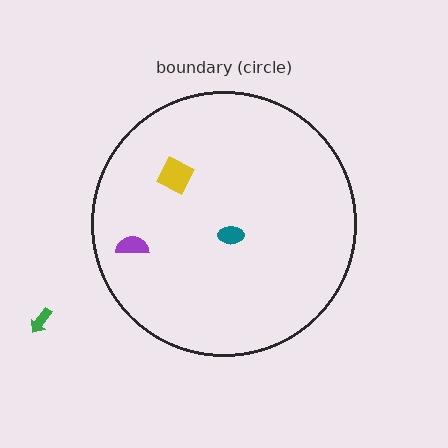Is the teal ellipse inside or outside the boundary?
Inside.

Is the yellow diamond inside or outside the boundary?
Inside.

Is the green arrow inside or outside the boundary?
Outside.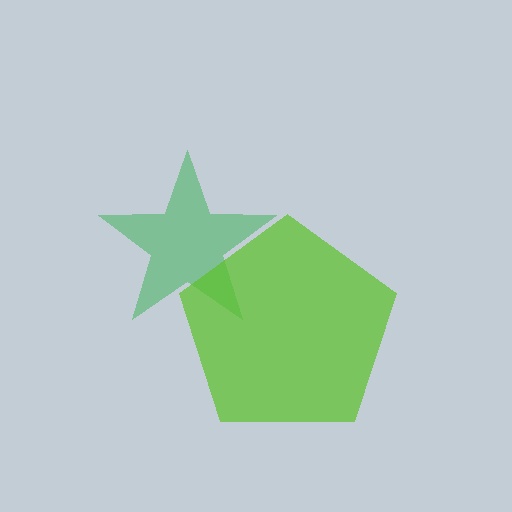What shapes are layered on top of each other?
The layered shapes are: a green star, a lime pentagon.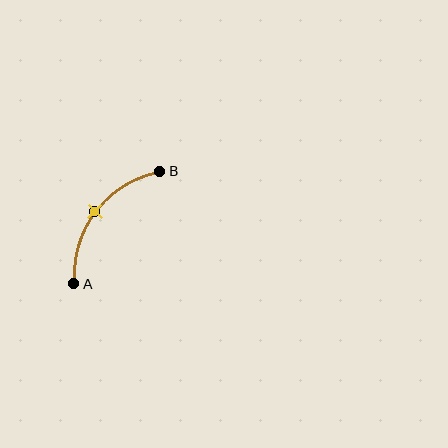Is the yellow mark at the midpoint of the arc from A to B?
Yes. The yellow mark lies on the arc at equal arc-length from both A and B — it is the arc midpoint.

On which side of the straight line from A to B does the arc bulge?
The arc bulges above and to the left of the straight line connecting A and B.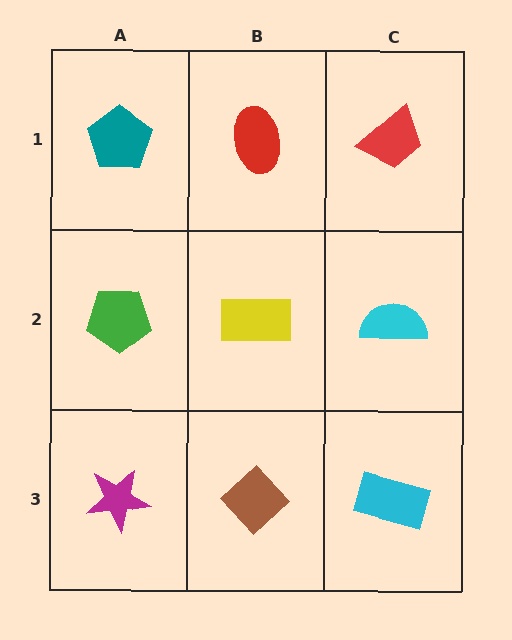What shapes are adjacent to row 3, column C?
A cyan semicircle (row 2, column C), a brown diamond (row 3, column B).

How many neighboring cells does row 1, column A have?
2.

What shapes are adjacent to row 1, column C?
A cyan semicircle (row 2, column C), a red ellipse (row 1, column B).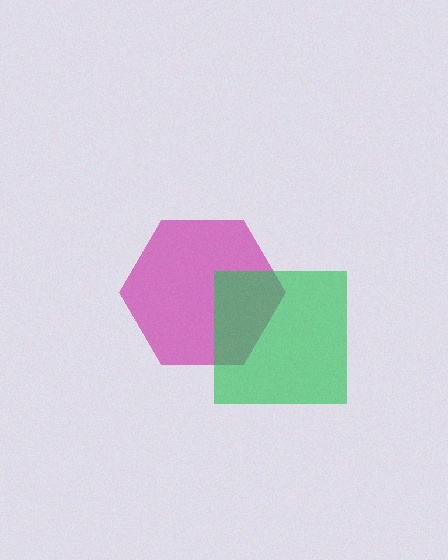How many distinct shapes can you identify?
There are 2 distinct shapes: a magenta hexagon, a green square.